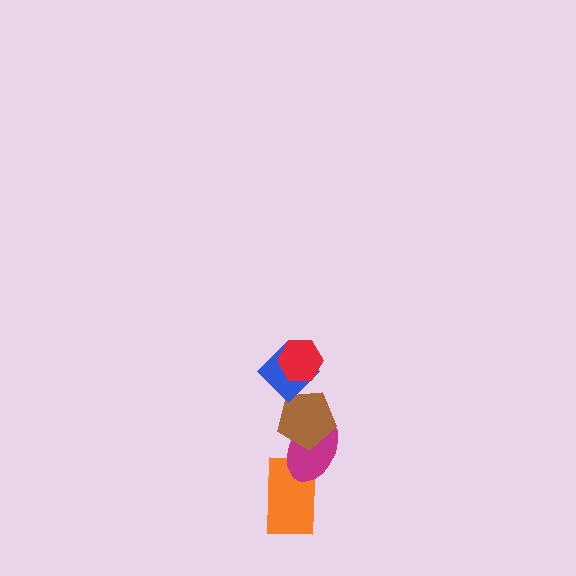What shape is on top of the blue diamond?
The red hexagon is on top of the blue diamond.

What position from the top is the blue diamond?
The blue diamond is 2nd from the top.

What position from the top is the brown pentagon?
The brown pentagon is 3rd from the top.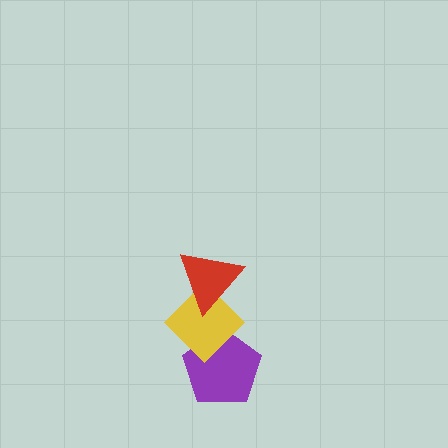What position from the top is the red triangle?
The red triangle is 1st from the top.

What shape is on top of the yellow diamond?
The red triangle is on top of the yellow diamond.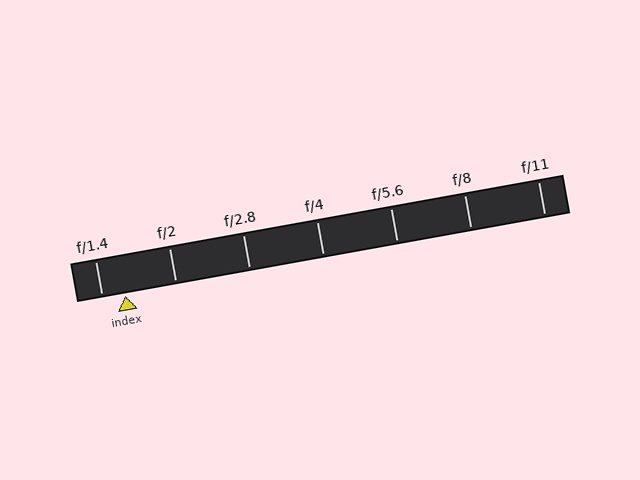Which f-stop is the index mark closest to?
The index mark is closest to f/1.4.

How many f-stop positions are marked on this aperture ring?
There are 7 f-stop positions marked.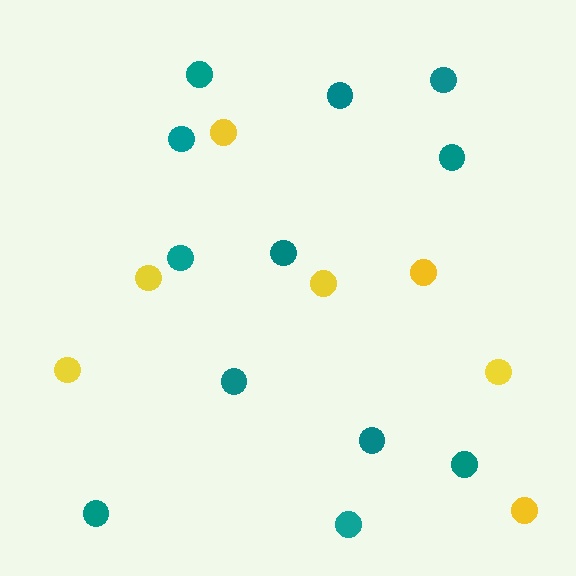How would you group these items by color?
There are 2 groups: one group of yellow circles (7) and one group of teal circles (12).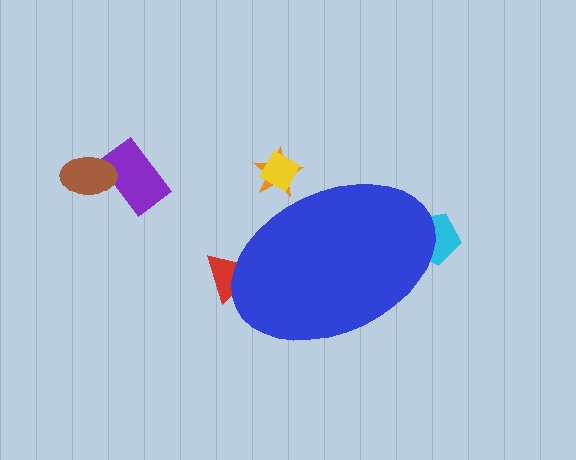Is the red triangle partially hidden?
Yes, the red triangle is partially hidden behind the blue ellipse.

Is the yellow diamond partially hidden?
Yes, the yellow diamond is partially hidden behind the blue ellipse.